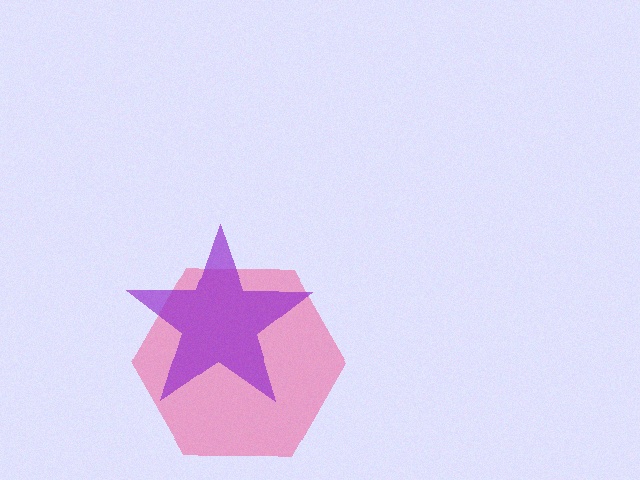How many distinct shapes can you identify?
There are 2 distinct shapes: a pink hexagon, a purple star.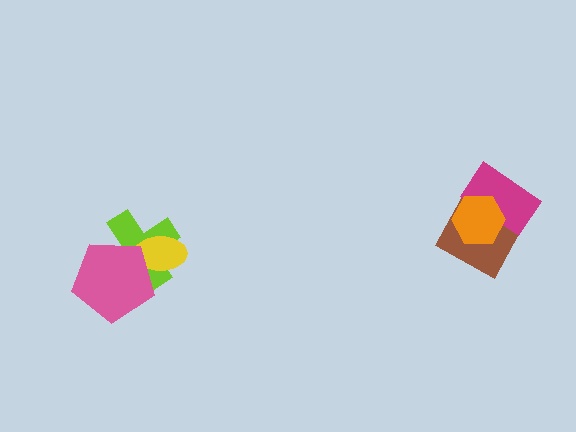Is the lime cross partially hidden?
Yes, it is partially covered by another shape.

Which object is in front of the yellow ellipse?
The pink pentagon is in front of the yellow ellipse.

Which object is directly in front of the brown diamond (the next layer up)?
The magenta rectangle is directly in front of the brown diamond.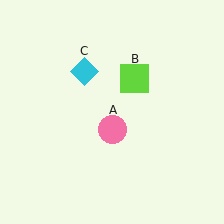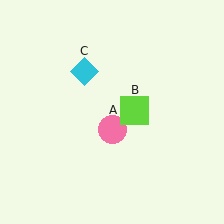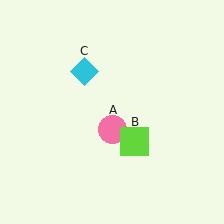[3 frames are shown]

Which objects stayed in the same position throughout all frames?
Pink circle (object A) and cyan diamond (object C) remained stationary.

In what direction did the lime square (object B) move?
The lime square (object B) moved down.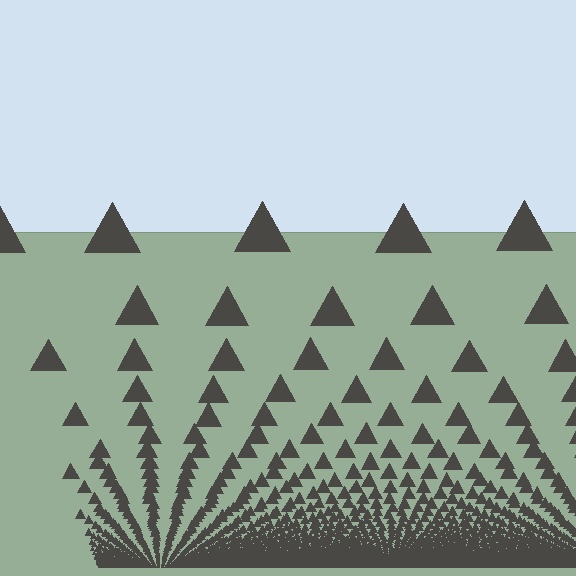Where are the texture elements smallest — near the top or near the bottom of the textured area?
Near the bottom.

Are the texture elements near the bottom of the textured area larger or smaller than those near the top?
Smaller. The gradient is inverted — elements near the bottom are smaller and denser.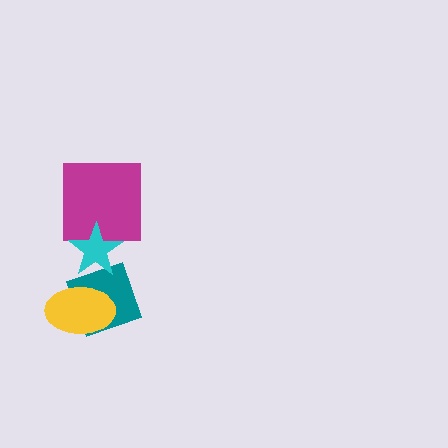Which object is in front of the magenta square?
The cyan star is in front of the magenta square.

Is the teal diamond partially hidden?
Yes, it is partially covered by another shape.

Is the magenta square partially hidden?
Yes, it is partially covered by another shape.